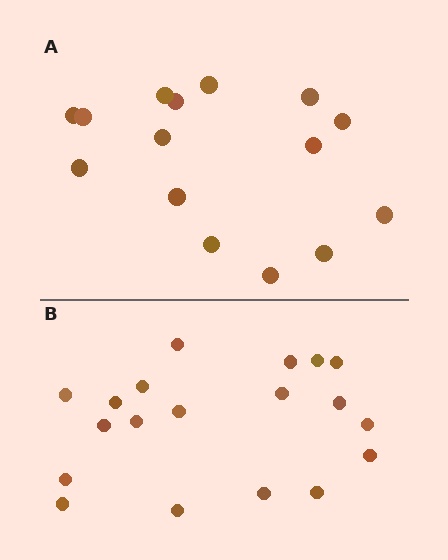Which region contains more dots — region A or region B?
Region B (the bottom region) has more dots.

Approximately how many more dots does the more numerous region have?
Region B has about 4 more dots than region A.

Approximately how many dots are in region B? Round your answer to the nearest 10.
About 20 dots. (The exact count is 19, which rounds to 20.)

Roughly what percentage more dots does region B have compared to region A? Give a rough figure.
About 25% more.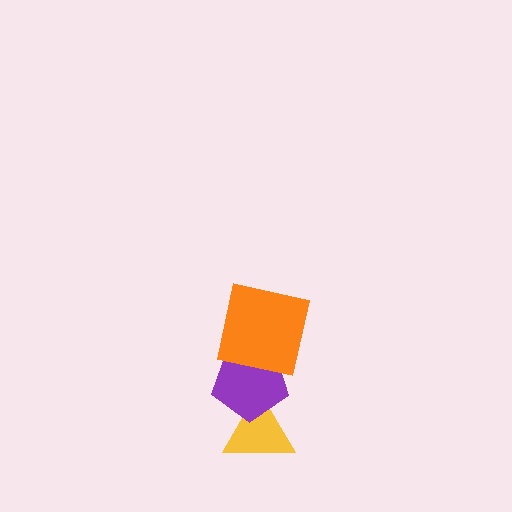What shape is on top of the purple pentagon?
The orange square is on top of the purple pentagon.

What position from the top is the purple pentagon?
The purple pentagon is 2nd from the top.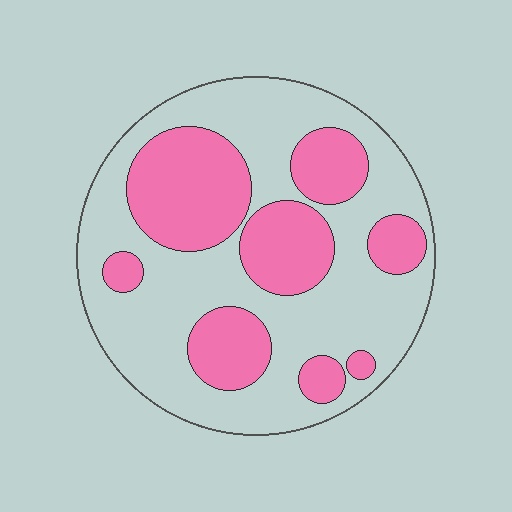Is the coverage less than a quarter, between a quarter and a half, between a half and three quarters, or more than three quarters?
Between a quarter and a half.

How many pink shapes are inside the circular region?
8.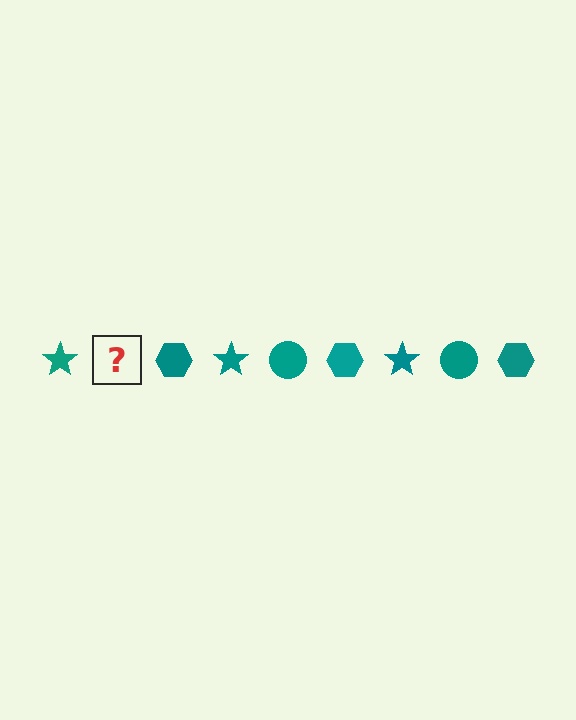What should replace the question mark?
The question mark should be replaced with a teal circle.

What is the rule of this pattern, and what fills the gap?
The rule is that the pattern cycles through star, circle, hexagon shapes in teal. The gap should be filled with a teal circle.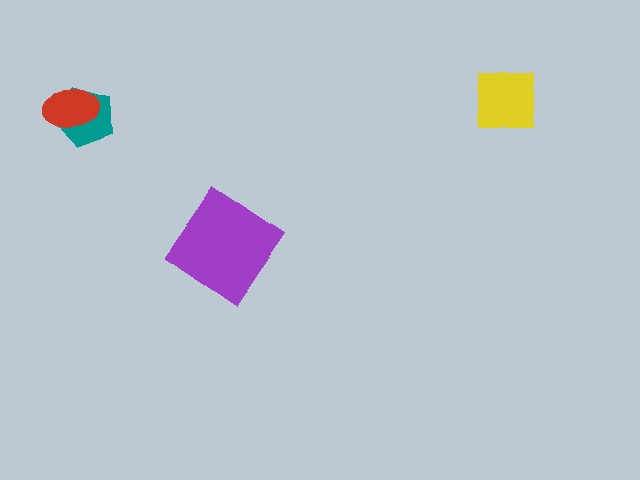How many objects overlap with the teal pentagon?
1 object overlaps with the teal pentagon.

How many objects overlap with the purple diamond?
0 objects overlap with the purple diamond.